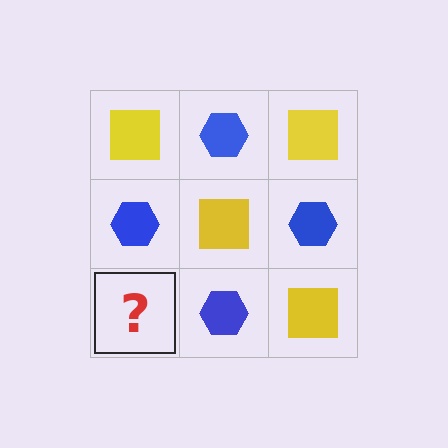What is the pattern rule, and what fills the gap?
The rule is that it alternates yellow square and blue hexagon in a checkerboard pattern. The gap should be filled with a yellow square.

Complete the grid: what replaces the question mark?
The question mark should be replaced with a yellow square.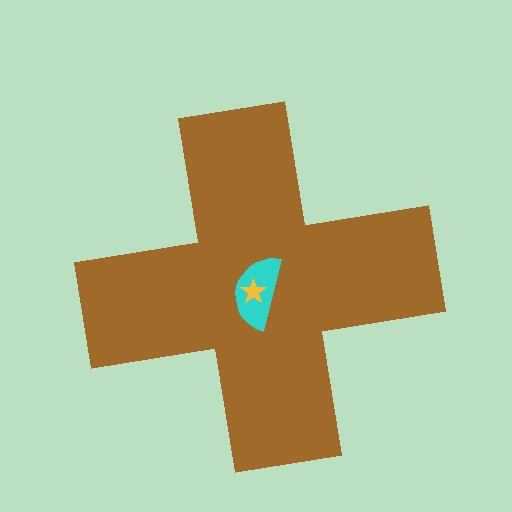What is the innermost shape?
The yellow star.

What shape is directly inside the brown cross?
The cyan semicircle.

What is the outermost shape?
The brown cross.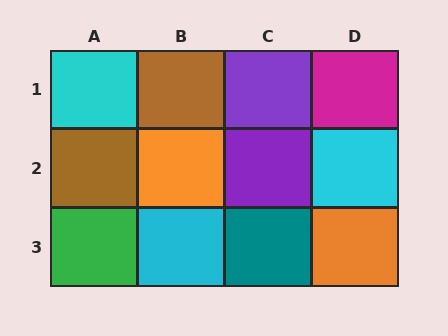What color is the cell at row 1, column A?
Cyan.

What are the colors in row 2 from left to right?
Brown, orange, purple, cyan.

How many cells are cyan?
3 cells are cyan.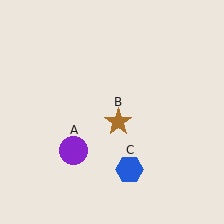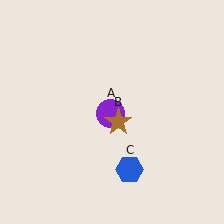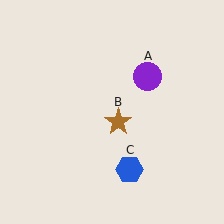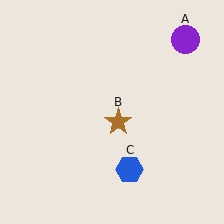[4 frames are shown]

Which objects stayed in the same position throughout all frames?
Brown star (object B) and blue hexagon (object C) remained stationary.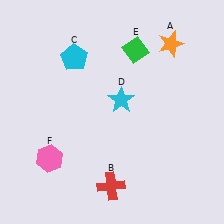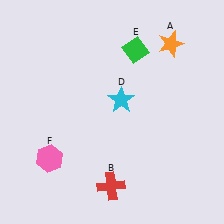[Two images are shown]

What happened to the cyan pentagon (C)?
The cyan pentagon (C) was removed in Image 2. It was in the top-left area of Image 1.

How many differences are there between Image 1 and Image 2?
There is 1 difference between the two images.